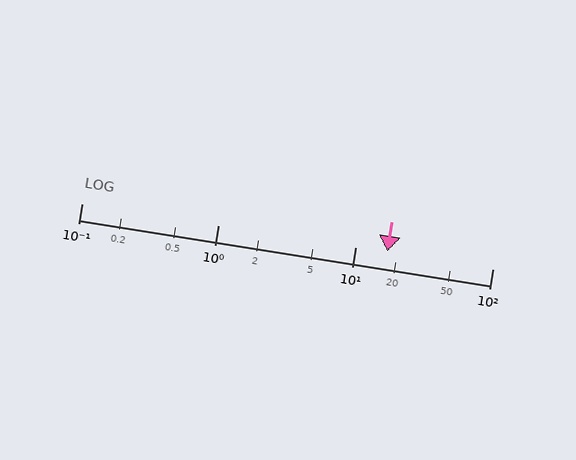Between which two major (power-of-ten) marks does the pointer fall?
The pointer is between 10 and 100.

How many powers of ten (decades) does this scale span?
The scale spans 3 decades, from 0.1 to 100.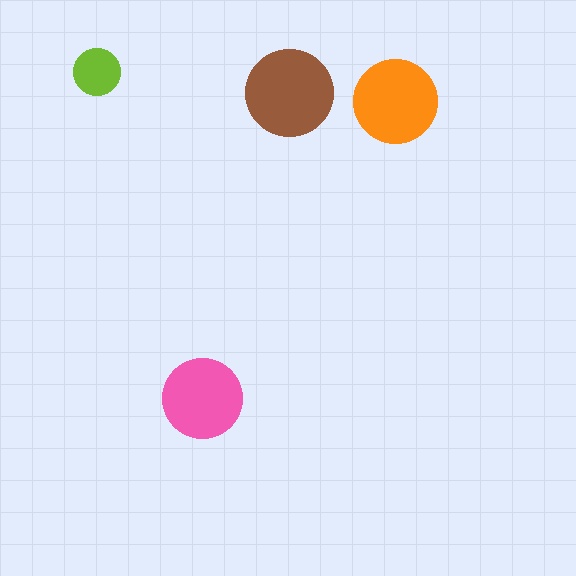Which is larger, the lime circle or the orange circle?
The orange one.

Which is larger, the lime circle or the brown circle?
The brown one.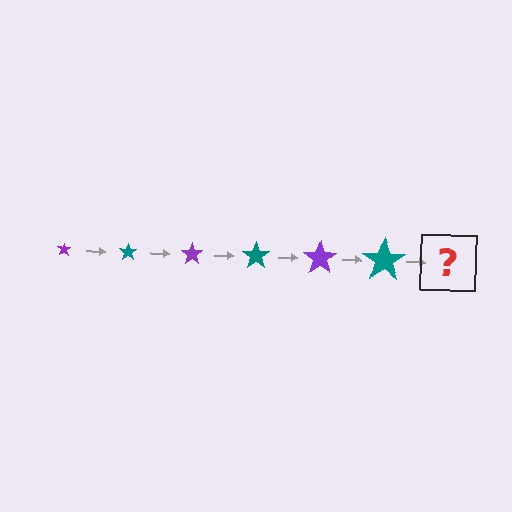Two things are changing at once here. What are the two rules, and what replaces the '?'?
The two rules are that the star grows larger each step and the color cycles through purple and teal. The '?' should be a purple star, larger than the previous one.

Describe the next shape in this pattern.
It should be a purple star, larger than the previous one.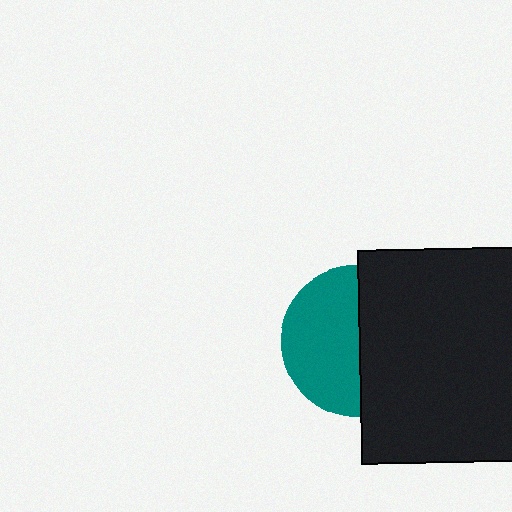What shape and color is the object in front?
The object in front is a black square.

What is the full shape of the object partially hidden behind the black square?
The partially hidden object is a teal circle.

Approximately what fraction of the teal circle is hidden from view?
Roughly 48% of the teal circle is hidden behind the black square.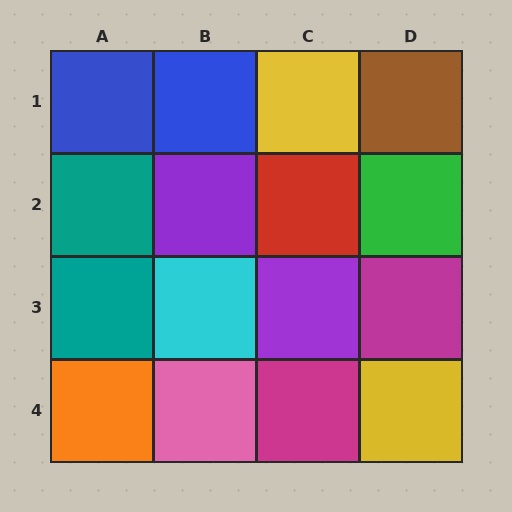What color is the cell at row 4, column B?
Pink.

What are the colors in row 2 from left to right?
Teal, purple, red, green.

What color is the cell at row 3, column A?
Teal.